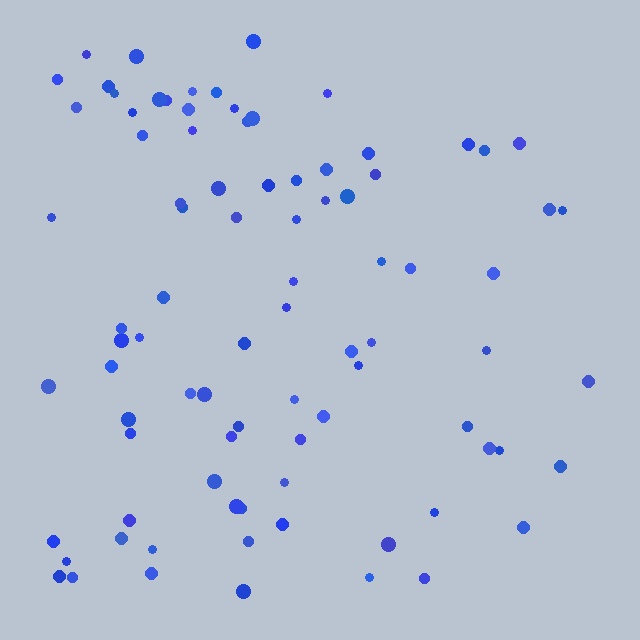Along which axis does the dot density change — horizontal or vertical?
Horizontal.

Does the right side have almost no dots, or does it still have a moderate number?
Still a moderate number, just noticeably fewer than the left.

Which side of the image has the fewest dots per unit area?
The right.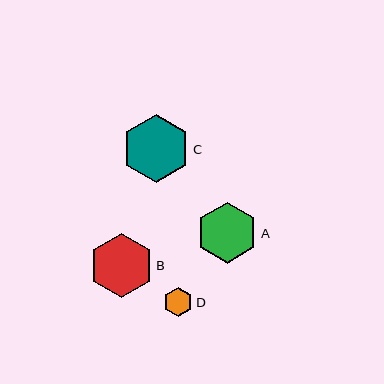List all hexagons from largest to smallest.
From largest to smallest: C, B, A, D.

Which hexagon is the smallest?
Hexagon D is the smallest with a size of approximately 29 pixels.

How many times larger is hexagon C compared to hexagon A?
Hexagon C is approximately 1.1 times the size of hexagon A.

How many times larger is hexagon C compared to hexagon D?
Hexagon C is approximately 2.3 times the size of hexagon D.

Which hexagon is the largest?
Hexagon C is the largest with a size of approximately 68 pixels.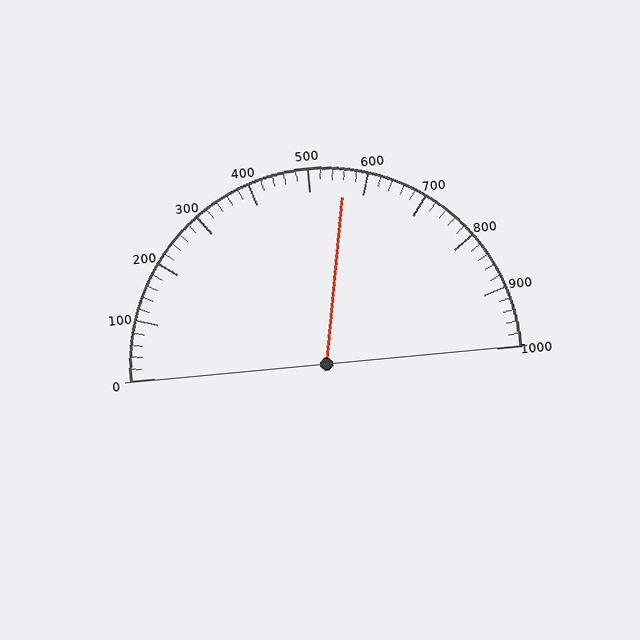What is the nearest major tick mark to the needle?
The nearest major tick mark is 600.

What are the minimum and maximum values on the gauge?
The gauge ranges from 0 to 1000.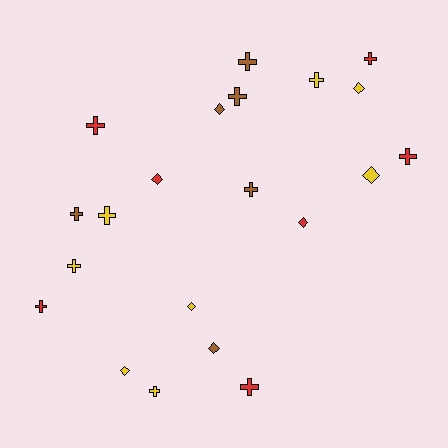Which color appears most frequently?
Yellow, with 8 objects.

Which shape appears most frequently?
Cross, with 13 objects.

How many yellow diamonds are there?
There are 4 yellow diamonds.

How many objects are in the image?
There are 21 objects.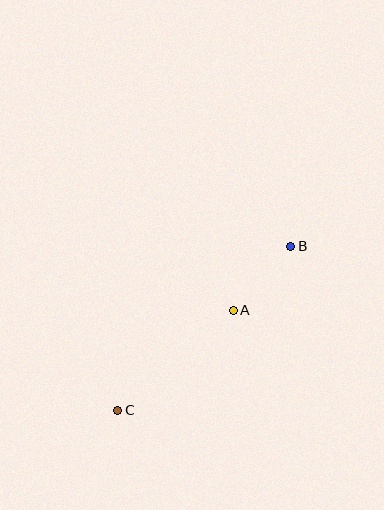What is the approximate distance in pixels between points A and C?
The distance between A and C is approximately 153 pixels.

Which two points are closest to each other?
Points A and B are closest to each other.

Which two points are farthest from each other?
Points B and C are farthest from each other.